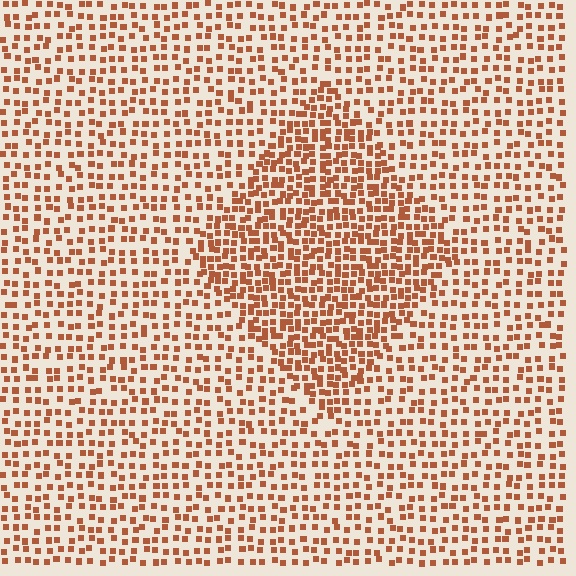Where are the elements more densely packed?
The elements are more densely packed inside the diamond boundary.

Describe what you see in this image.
The image contains small brown elements arranged at two different densities. A diamond-shaped region is visible where the elements are more densely packed than the surrounding area.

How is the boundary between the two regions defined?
The boundary is defined by a change in element density (approximately 1.8x ratio). All elements are the same color, size, and shape.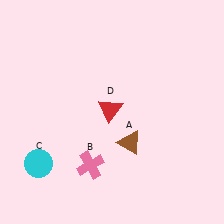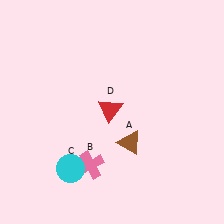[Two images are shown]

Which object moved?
The cyan circle (C) moved right.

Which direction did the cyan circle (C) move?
The cyan circle (C) moved right.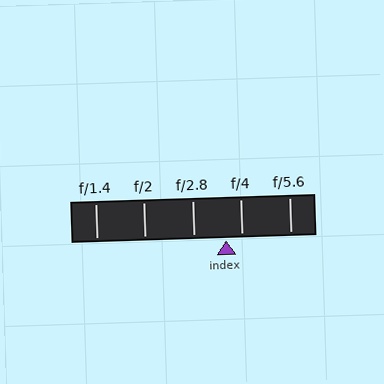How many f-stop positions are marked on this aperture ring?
There are 5 f-stop positions marked.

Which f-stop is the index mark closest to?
The index mark is closest to f/4.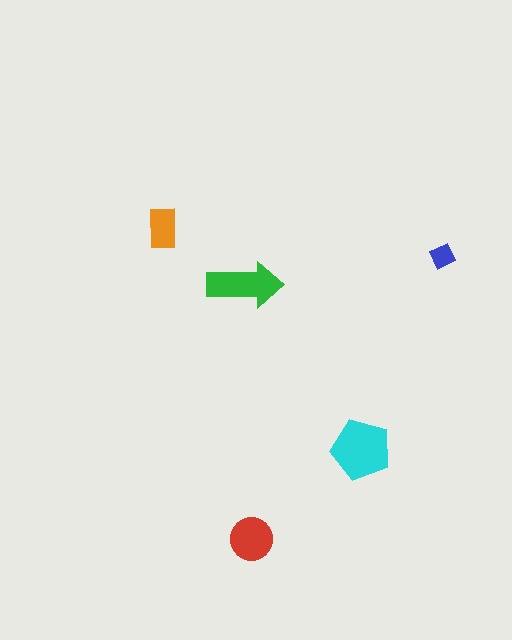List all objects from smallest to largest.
The blue diamond, the orange rectangle, the red circle, the green arrow, the cyan pentagon.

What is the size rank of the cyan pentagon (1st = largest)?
1st.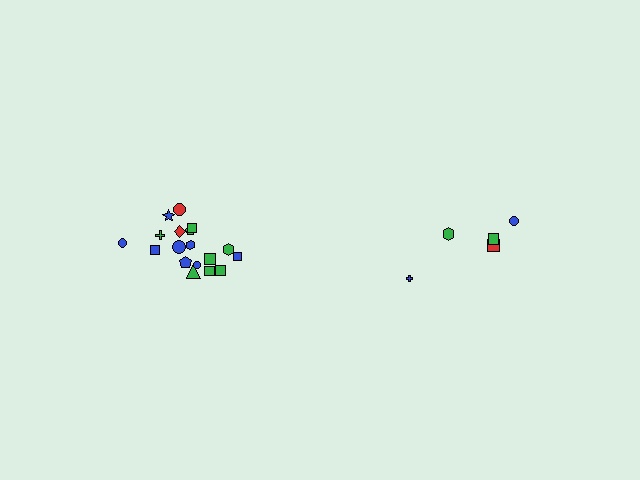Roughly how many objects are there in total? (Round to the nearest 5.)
Roughly 25 objects in total.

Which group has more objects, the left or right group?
The left group.